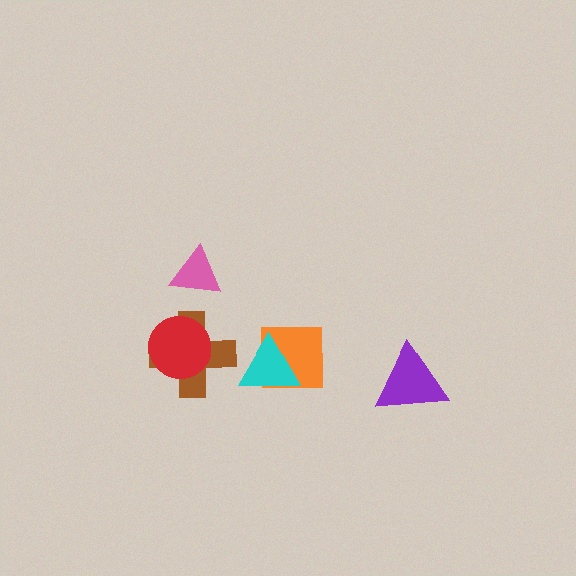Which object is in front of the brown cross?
The red circle is in front of the brown cross.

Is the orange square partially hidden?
Yes, it is partially covered by another shape.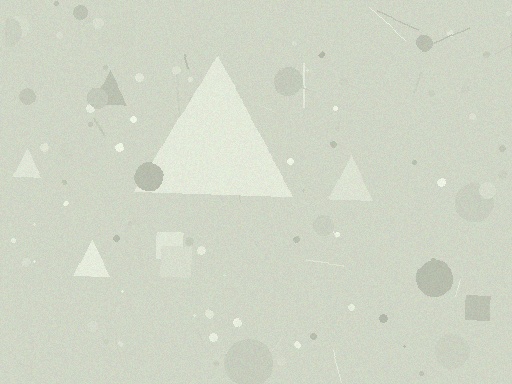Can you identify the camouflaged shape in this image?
The camouflaged shape is a triangle.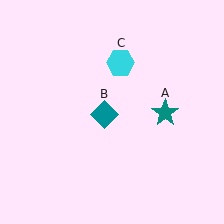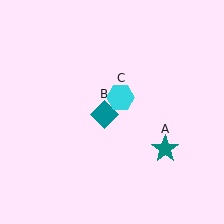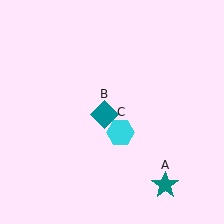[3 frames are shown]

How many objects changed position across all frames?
2 objects changed position: teal star (object A), cyan hexagon (object C).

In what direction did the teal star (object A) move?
The teal star (object A) moved down.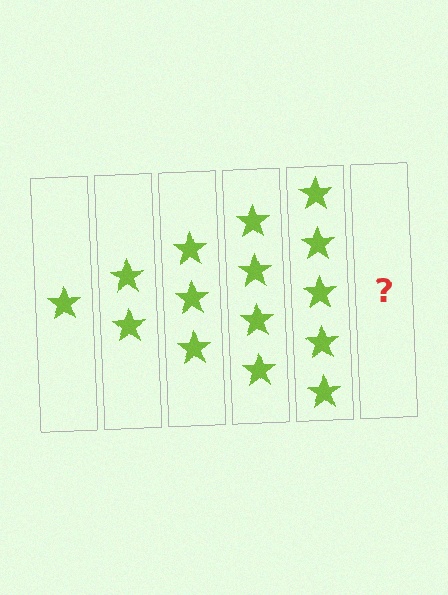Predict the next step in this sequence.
The next step is 6 stars.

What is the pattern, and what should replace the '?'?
The pattern is that each step adds one more star. The '?' should be 6 stars.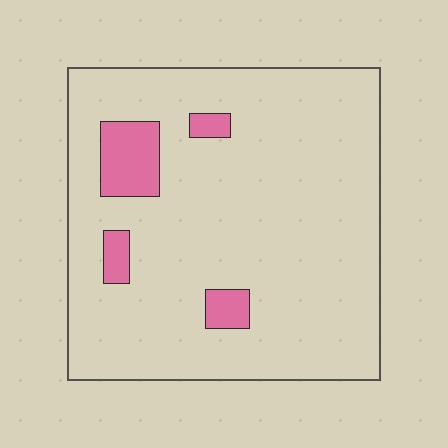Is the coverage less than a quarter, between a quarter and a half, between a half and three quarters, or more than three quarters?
Less than a quarter.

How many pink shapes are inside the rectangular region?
4.